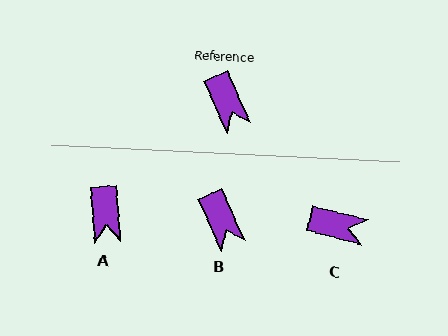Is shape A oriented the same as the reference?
No, it is off by about 21 degrees.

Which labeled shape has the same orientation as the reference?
B.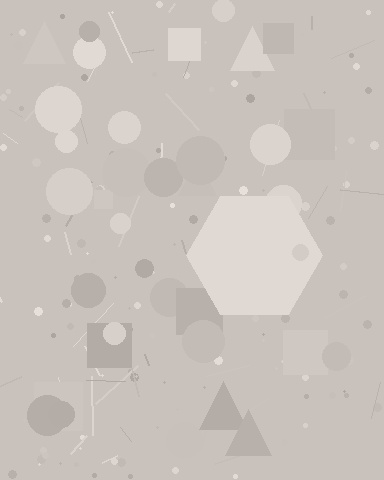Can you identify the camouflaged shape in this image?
The camouflaged shape is a hexagon.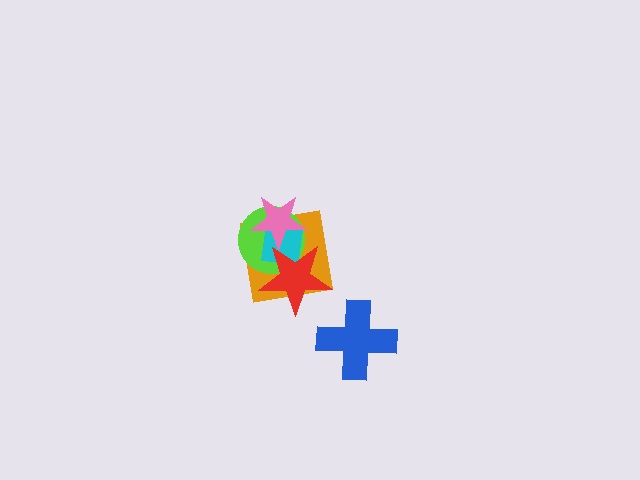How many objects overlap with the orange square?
4 objects overlap with the orange square.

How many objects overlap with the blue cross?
0 objects overlap with the blue cross.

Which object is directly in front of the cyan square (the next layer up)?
The red star is directly in front of the cyan square.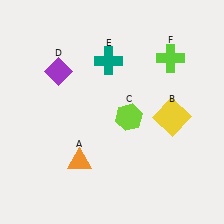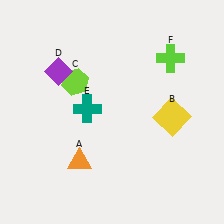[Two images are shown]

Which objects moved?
The objects that moved are: the lime hexagon (C), the teal cross (E).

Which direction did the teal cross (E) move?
The teal cross (E) moved down.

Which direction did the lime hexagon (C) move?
The lime hexagon (C) moved left.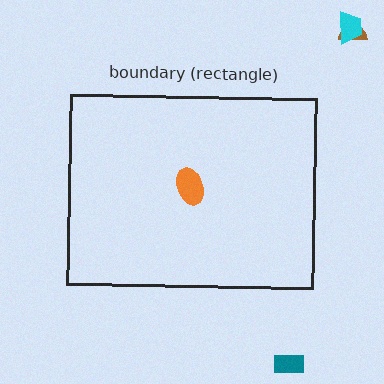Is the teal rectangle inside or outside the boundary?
Outside.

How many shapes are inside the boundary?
1 inside, 3 outside.